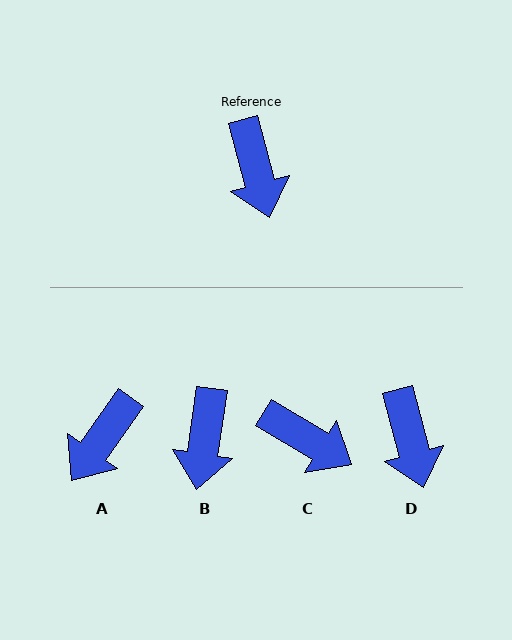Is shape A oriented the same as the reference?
No, it is off by about 51 degrees.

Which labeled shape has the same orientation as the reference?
D.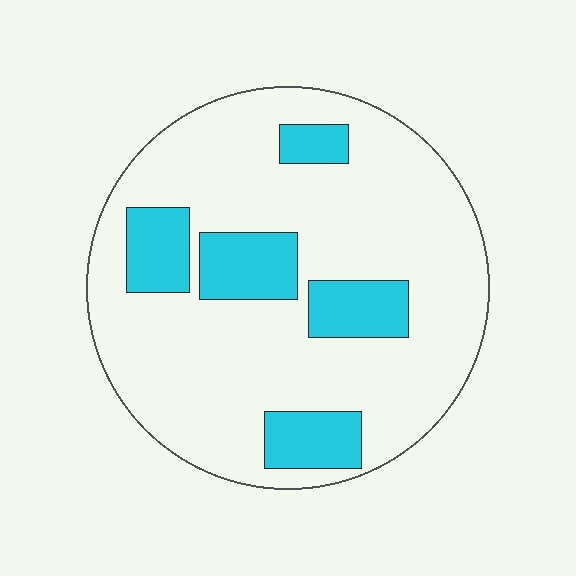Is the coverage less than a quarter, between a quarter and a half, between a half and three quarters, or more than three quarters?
Less than a quarter.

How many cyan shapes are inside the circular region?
5.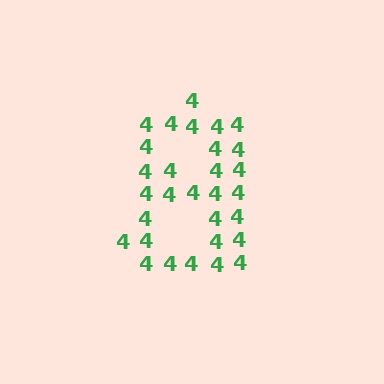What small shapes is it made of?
It is made of small digit 4's.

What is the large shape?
The large shape is the digit 8.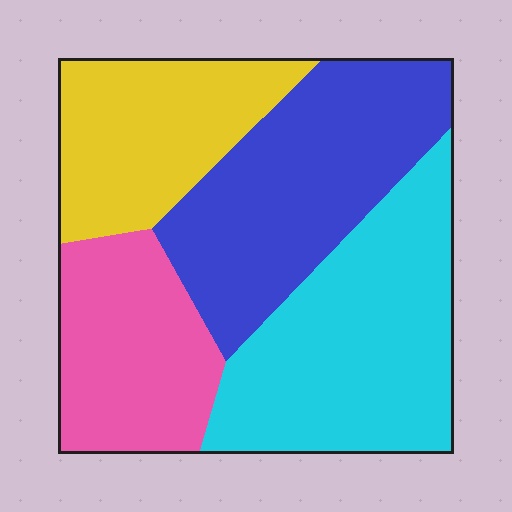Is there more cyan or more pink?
Cyan.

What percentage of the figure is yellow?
Yellow covers roughly 20% of the figure.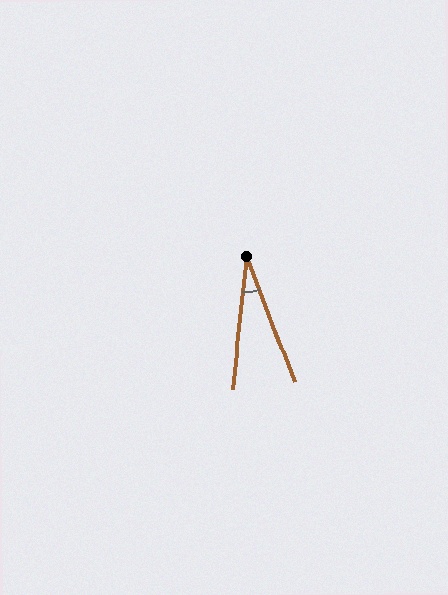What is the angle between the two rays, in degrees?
Approximately 27 degrees.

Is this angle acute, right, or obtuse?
It is acute.